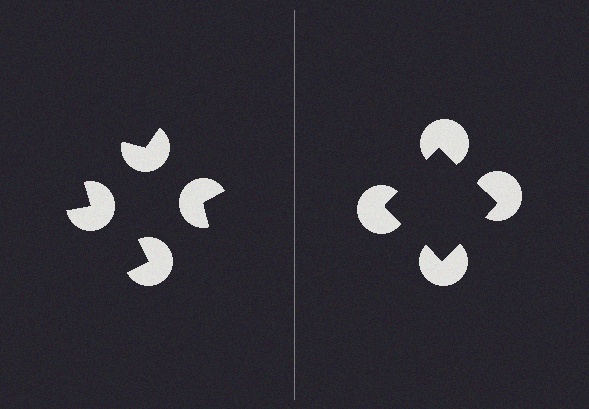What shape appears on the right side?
An illusory square.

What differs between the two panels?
The pac-man discs are positioned identically on both sides; only the wedge orientations differ. On the right they align to a square; on the left they are misaligned.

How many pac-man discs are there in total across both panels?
8 — 4 on each side.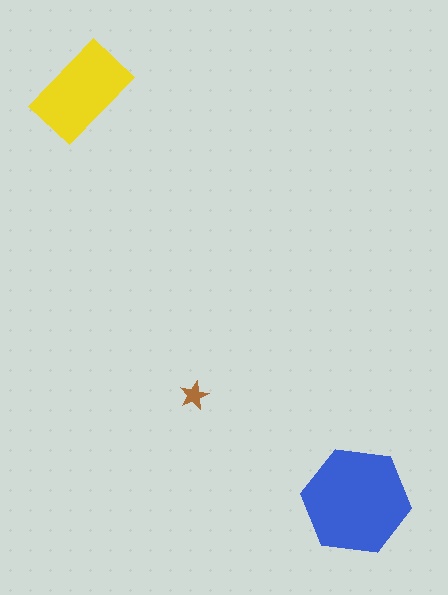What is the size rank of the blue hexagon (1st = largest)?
1st.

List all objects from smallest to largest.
The brown star, the yellow rectangle, the blue hexagon.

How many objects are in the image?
There are 3 objects in the image.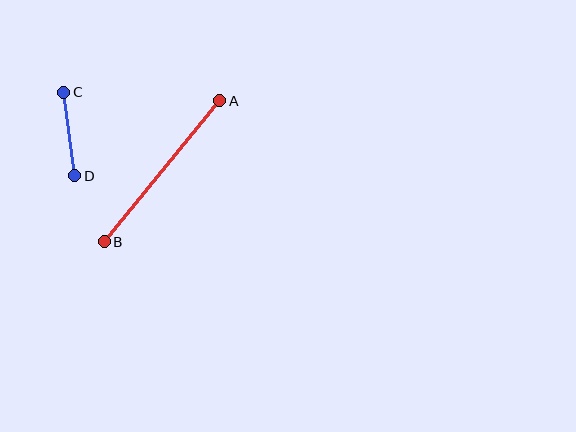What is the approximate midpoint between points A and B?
The midpoint is at approximately (162, 171) pixels.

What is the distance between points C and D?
The distance is approximately 84 pixels.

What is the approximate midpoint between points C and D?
The midpoint is at approximately (69, 134) pixels.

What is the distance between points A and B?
The distance is approximately 182 pixels.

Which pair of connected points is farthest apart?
Points A and B are farthest apart.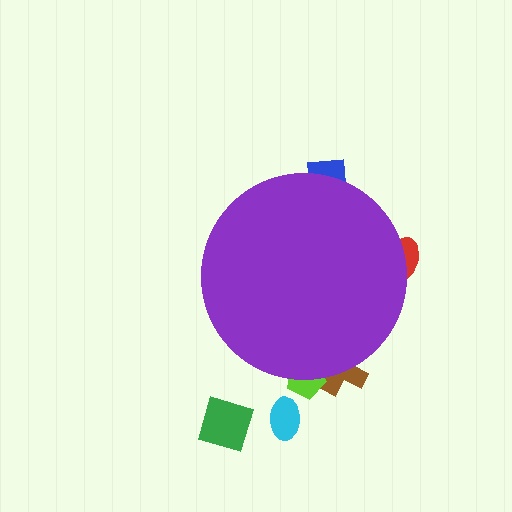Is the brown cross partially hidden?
Yes, the brown cross is partially hidden behind the purple circle.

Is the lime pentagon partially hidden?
Yes, the lime pentagon is partially hidden behind the purple circle.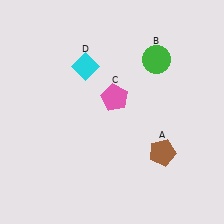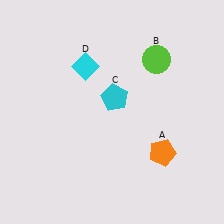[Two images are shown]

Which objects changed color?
A changed from brown to orange. B changed from green to lime. C changed from pink to cyan.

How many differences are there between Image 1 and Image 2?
There are 3 differences between the two images.